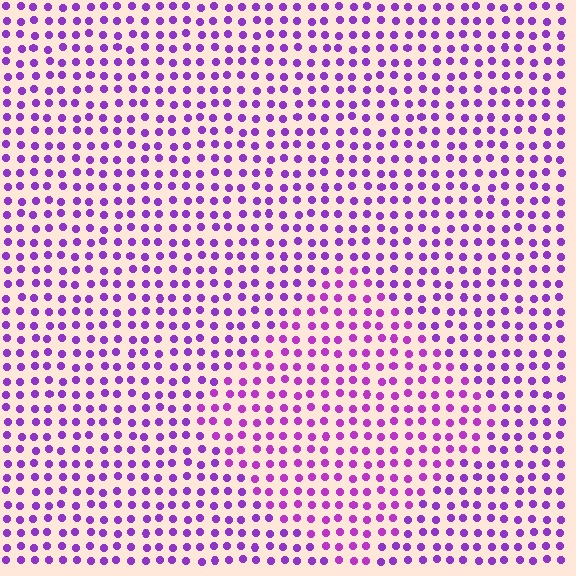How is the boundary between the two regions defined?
The boundary is defined purely by a slight shift in hue (about 18 degrees). Spacing, size, and orientation are identical on both sides.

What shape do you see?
I see a diamond.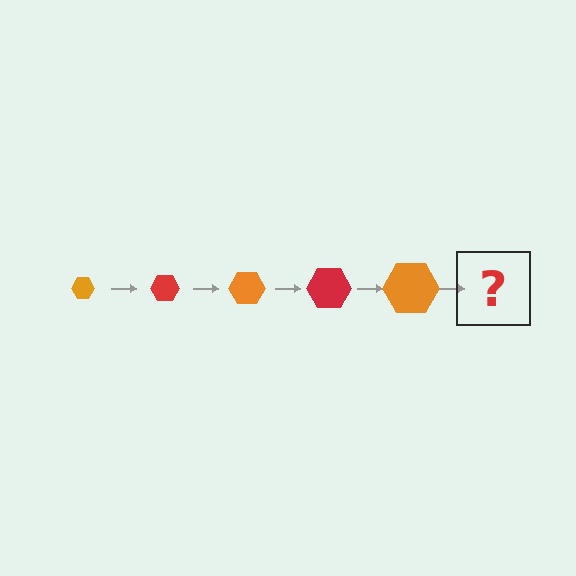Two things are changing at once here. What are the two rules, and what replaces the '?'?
The two rules are that the hexagon grows larger each step and the color cycles through orange and red. The '?' should be a red hexagon, larger than the previous one.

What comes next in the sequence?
The next element should be a red hexagon, larger than the previous one.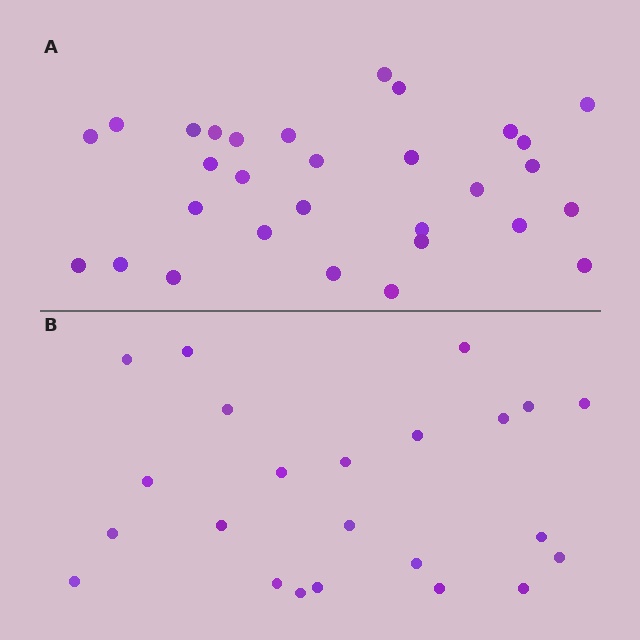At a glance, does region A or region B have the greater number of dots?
Region A (the top region) has more dots.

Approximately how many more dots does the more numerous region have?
Region A has roughly 8 or so more dots than region B.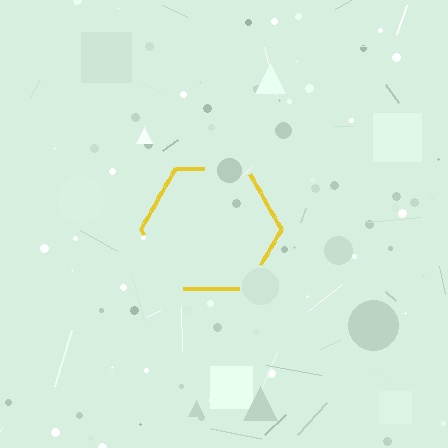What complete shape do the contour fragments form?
The contour fragments form a hexagon.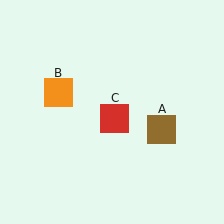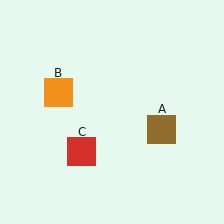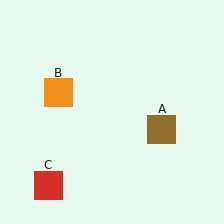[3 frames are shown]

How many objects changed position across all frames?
1 object changed position: red square (object C).